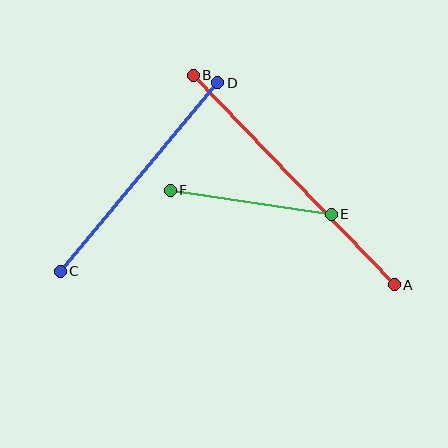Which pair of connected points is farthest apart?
Points A and B are farthest apart.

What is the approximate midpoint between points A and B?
The midpoint is at approximately (294, 180) pixels.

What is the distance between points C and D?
The distance is approximately 246 pixels.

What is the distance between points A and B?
The distance is approximately 290 pixels.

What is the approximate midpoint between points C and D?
The midpoint is at approximately (139, 177) pixels.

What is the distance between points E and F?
The distance is approximately 163 pixels.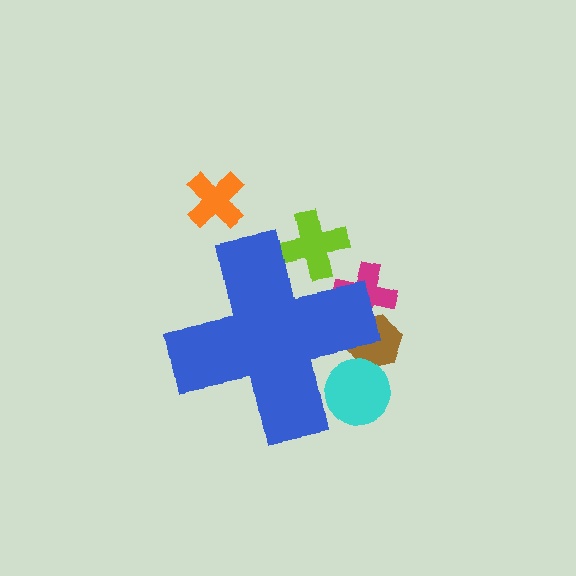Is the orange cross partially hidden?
No, the orange cross is fully visible.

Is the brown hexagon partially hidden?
Yes, the brown hexagon is partially hidden behind the blue cross.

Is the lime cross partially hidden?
Yes, the lime cross is partially hidden behind the blue cross.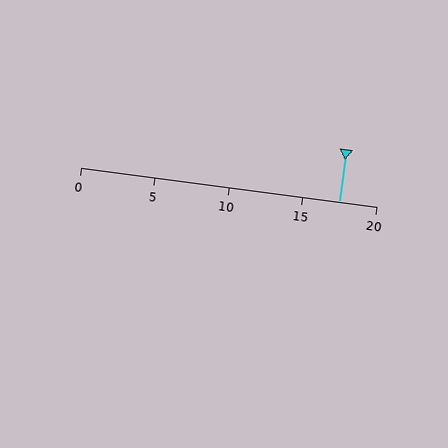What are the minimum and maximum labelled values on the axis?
The axis runs from 0 to 20.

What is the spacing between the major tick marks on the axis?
The major ticks are spaced 5 apart.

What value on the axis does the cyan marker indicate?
The marker indicates approximately 17.5.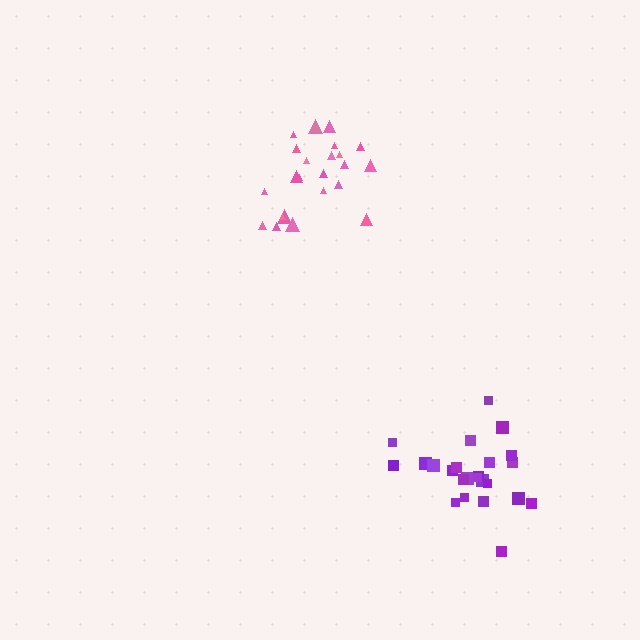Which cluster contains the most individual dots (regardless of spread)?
Purple (24).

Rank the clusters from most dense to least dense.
pink, purple.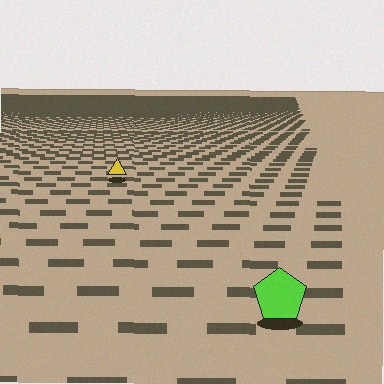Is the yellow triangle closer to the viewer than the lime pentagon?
No. The lime pentagon is closer — you can tell from the texture gradient: the ground texture is coarser near it.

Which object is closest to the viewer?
The lime pentagon is closest. The texture marks near it are larger and more spread out.